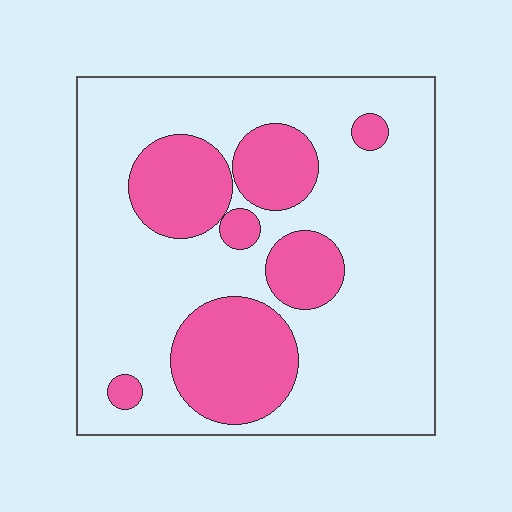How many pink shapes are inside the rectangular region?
7.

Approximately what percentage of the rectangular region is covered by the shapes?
Approximately 30%.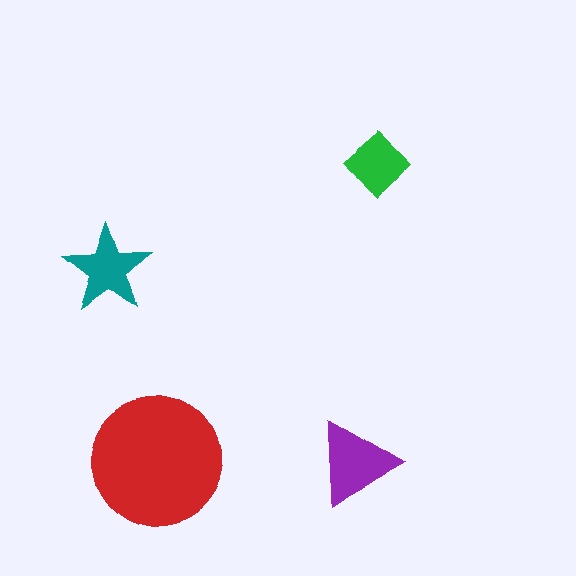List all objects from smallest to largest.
The green diamond, the teal star, the purple triangle, the red circle.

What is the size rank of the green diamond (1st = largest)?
4th.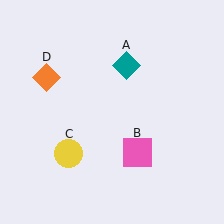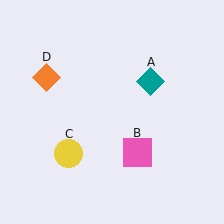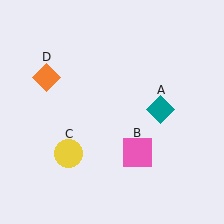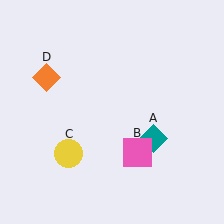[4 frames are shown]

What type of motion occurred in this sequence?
The teal diamond (object A) rotated clockwise around the center of the scene.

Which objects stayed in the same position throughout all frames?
Pink square (object B) and yellow circle (object C) and orange diamond (object D) remained stationary.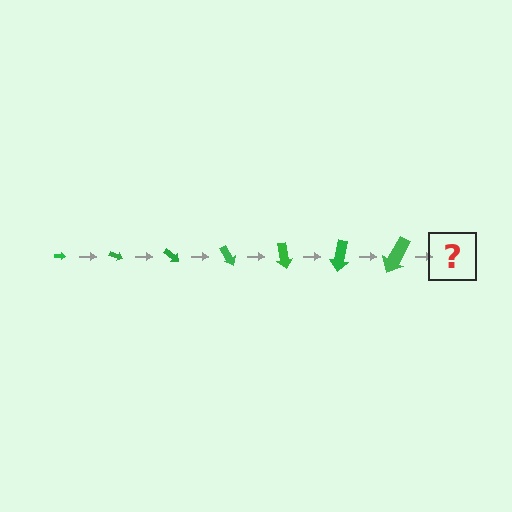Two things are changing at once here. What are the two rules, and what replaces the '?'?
The two rules are that the arrow grows larger each step and it rotates 20 degrees each step. The '?' should be an arrow, larger than the previous one and rotated 140 degrees from the start.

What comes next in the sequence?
The next element should be an arrow, larger than the previous one and rotated 140 degrees from the start.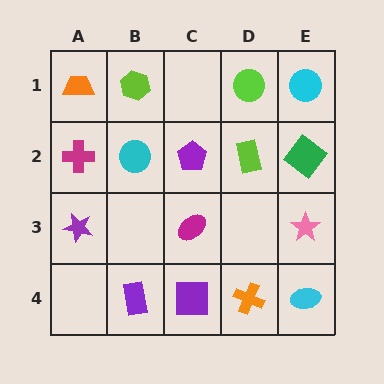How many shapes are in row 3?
3 shapes.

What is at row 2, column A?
A magenta cross.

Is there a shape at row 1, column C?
No, that cell is empty.